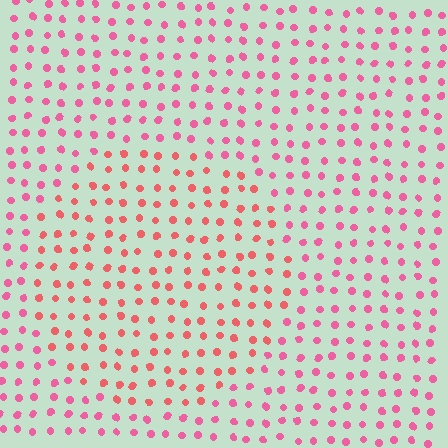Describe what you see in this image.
The image is filled with small pink elements in a uniform arrangement. A circle-shaped region is visible where the elements are tinted to a slightly different hue, forming a subtle color boundary.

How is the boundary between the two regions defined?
The boundary is defined purely by a slight shift in hue (about 25 degrees). Spacing, size, and orientation are identical on both sides.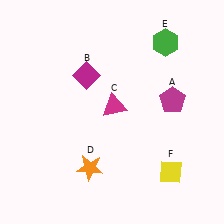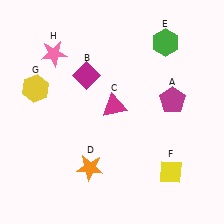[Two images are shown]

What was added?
A yellow hexagon (G), a pink star (H) were added in Image 2.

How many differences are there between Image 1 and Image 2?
There are 2 differences between the two images.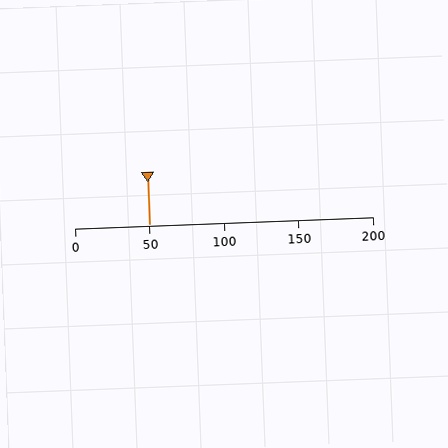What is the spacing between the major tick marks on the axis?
The major ticks are spaced 50 apart.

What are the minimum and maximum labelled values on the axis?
The axis runs from 0 to 200.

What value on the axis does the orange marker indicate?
The marker indicates approximately 50.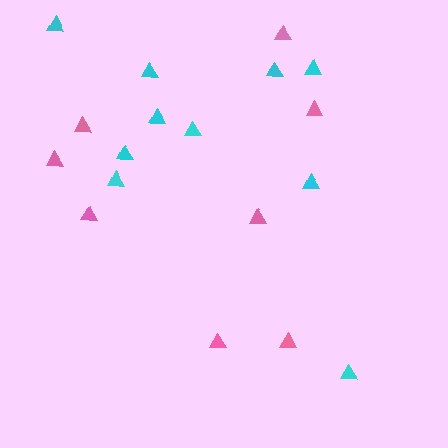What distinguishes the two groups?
There are 2 groups: one group of cyan triangles (10) and one group of pink triangles (8).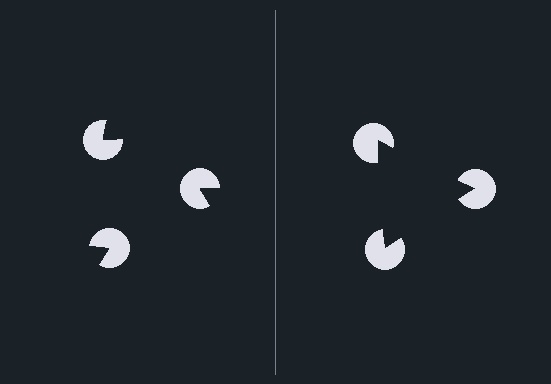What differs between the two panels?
The pac-man discs are positioned identically on both sides; only the wedge orientations differ. On the right they align to a triangle; on the left they are misaligned.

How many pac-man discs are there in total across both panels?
6 — 3 on each side.